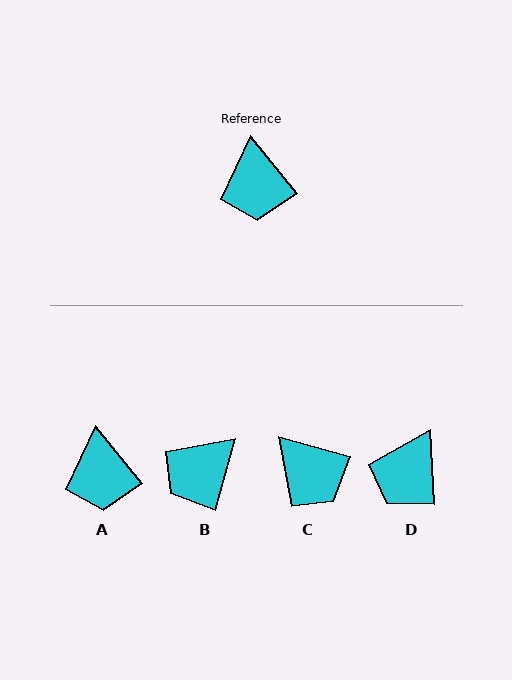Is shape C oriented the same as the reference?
No, it is off by about 35 degrees.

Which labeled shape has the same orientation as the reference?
A.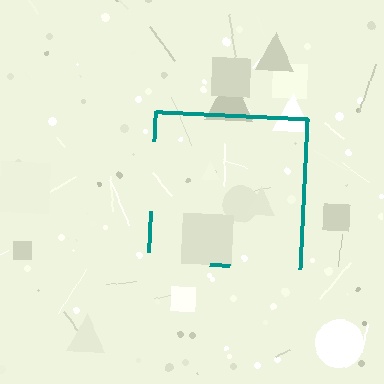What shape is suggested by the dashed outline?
The dashed outline suggests a square.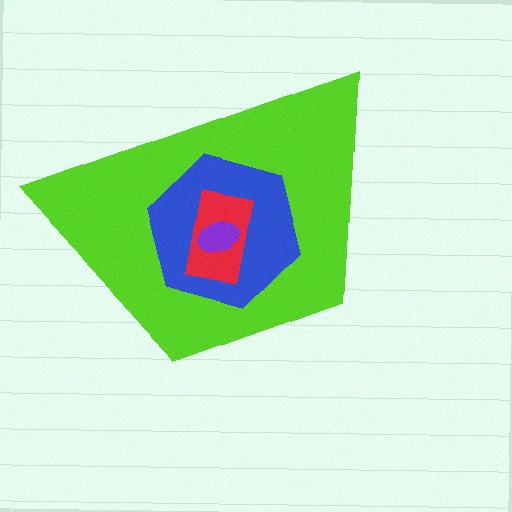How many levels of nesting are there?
4.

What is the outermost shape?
The lime trapezoid.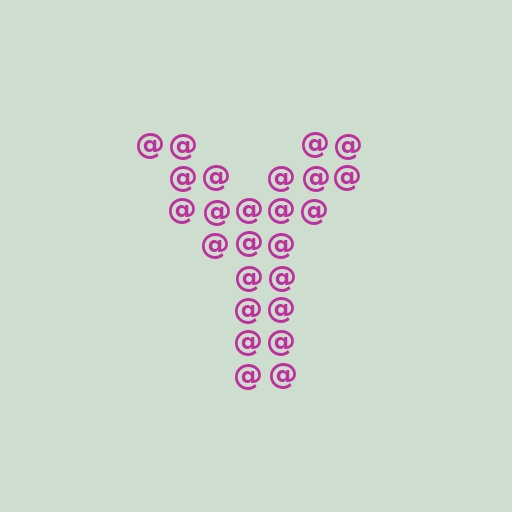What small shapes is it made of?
It is made of small at signs.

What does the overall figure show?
The overall figure shows the letter Y.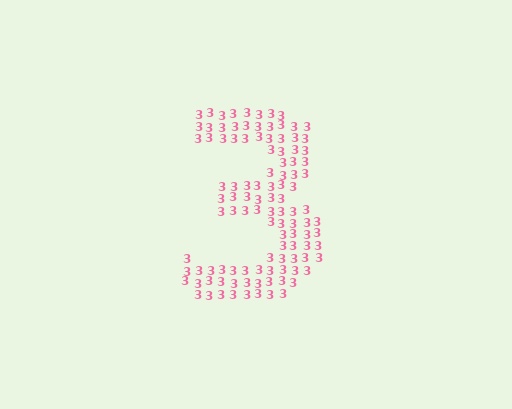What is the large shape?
The large shape is the digit 3.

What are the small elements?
The small elements are digit 3's.